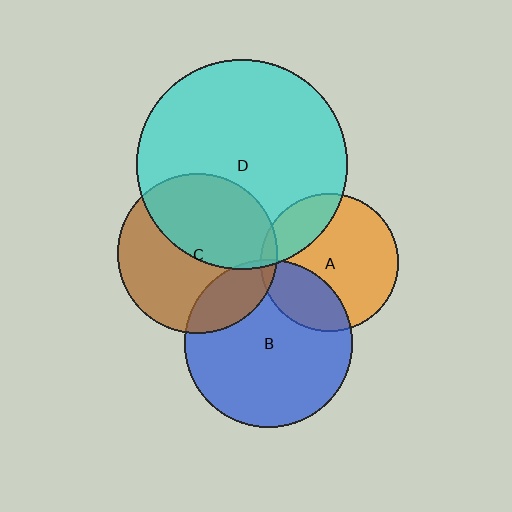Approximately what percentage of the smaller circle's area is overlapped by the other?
Approximately 45%.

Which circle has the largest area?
Circle D (cyan).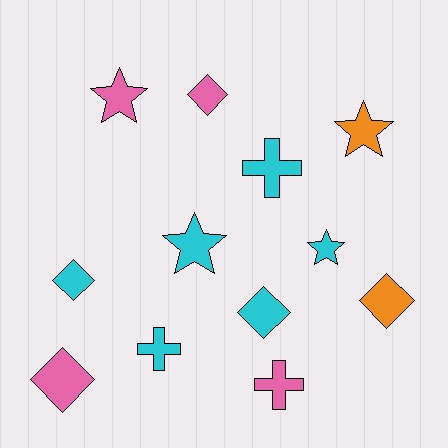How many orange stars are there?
There is 1 orange star.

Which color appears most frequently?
Cyan, with 6 objects.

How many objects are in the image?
There are 12 objects.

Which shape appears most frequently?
Diamond, with 5 objects.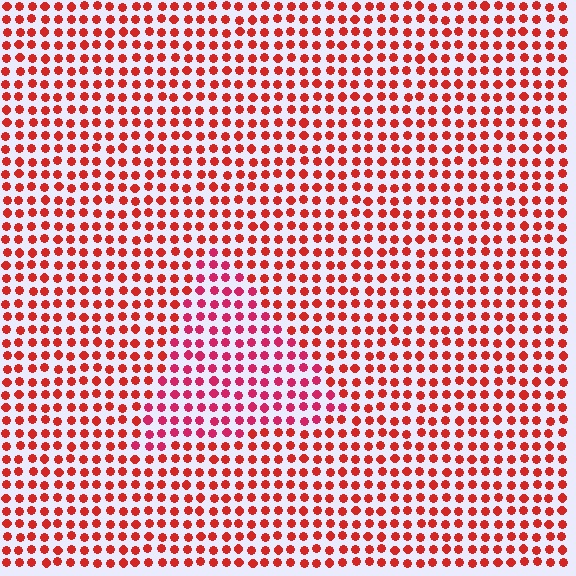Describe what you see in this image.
The image is filled with small red elements in a uniform arrangement. A triangle-shaped region is visible where the elements are tinted to a slightly different hue, forming a subtle color boundary.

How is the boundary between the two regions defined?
The boundary is defined purely by a slight shift in hue (about 24 degrees). Spacing, size, and orientation are identical on both sides.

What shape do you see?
I see a triangle.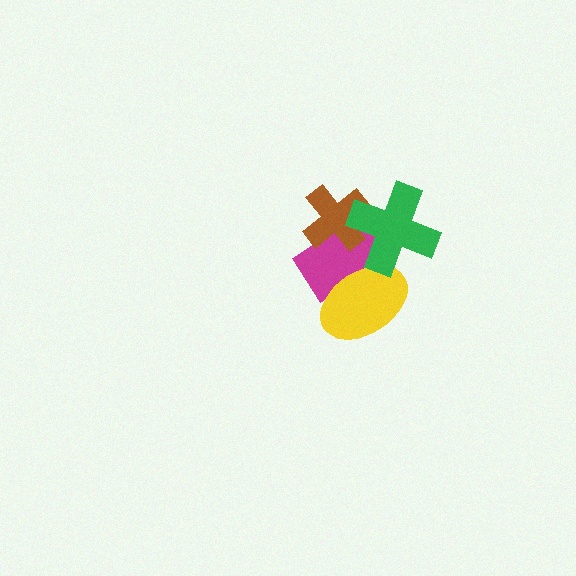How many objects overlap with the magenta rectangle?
3 objects overlap with the magenta rectangle.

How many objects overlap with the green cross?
3 objects overlap with the green cross.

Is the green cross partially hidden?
No, no other shape covers it.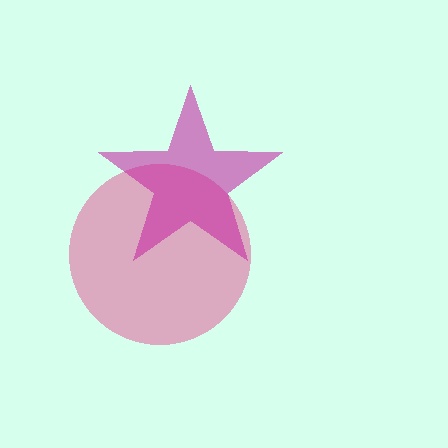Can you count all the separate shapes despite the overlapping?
Yes, there are 2 separate shapes.